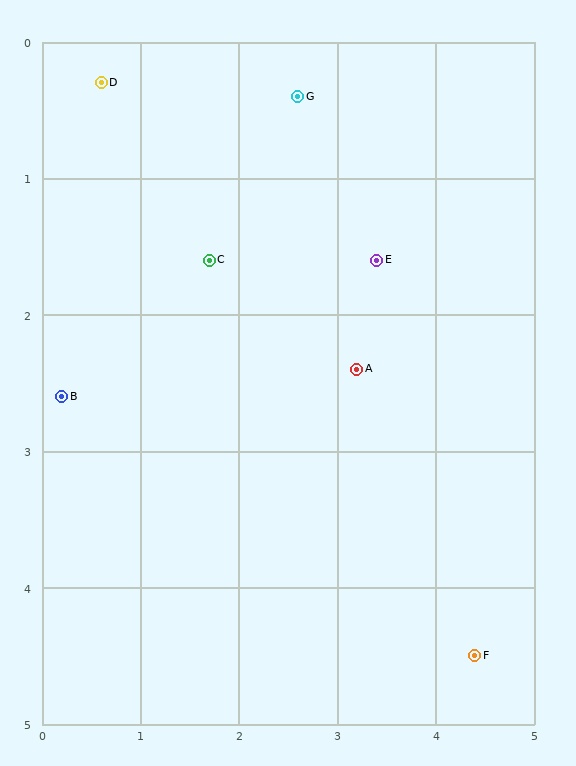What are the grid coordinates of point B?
Point B is at approximately (0.2, 2.6).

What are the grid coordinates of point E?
Point E is at approximately (3.4, 1.6).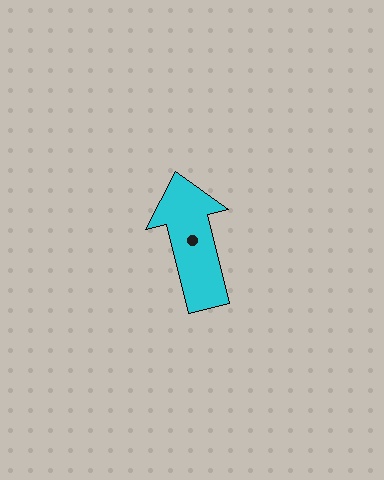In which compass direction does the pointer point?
North.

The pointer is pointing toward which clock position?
Roughly 12 o'clock.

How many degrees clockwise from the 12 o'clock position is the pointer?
Approximately 346 degrees.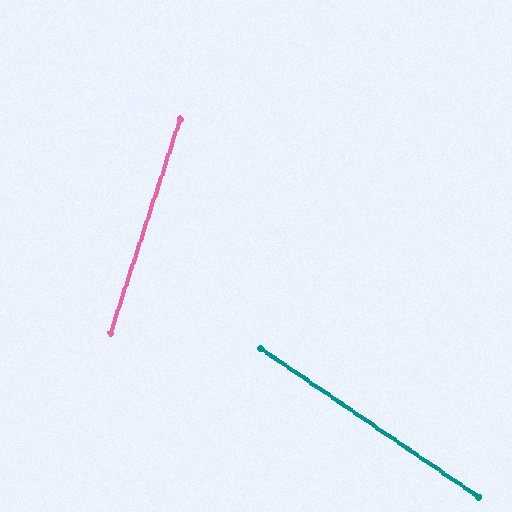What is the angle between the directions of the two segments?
Approximately 74 degrees.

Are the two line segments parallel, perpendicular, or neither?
Neither parallel nor perpendicular — they differ by about 74°.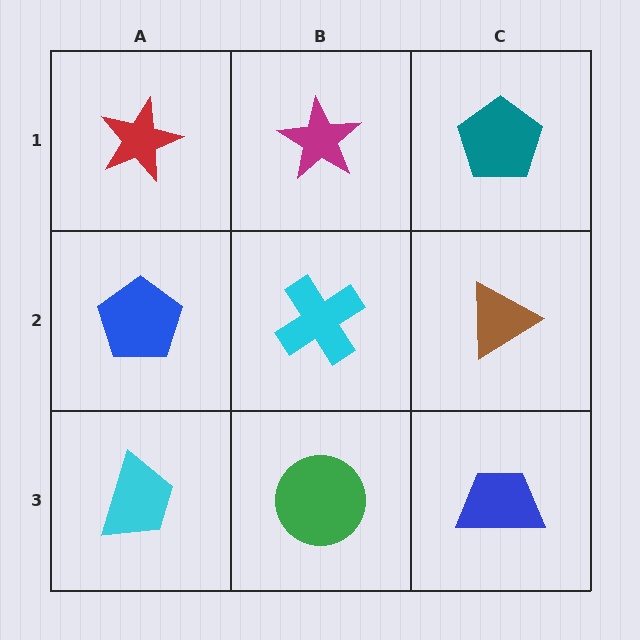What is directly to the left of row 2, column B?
A blue pentagon.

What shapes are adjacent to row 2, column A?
A red star (row 1, column A), a cyan trapezoid (row 3, column A), a cyan cross (row 2, column B).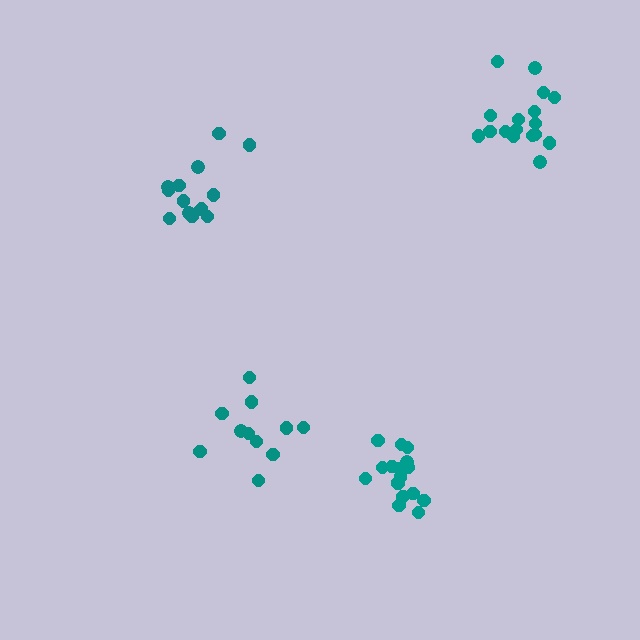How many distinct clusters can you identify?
There are 4 distinct clusters.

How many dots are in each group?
Group 1: 14 dots, Group 2: 17 dots, Group 3: 17 dots, Group 4: 11 dots (59 total).